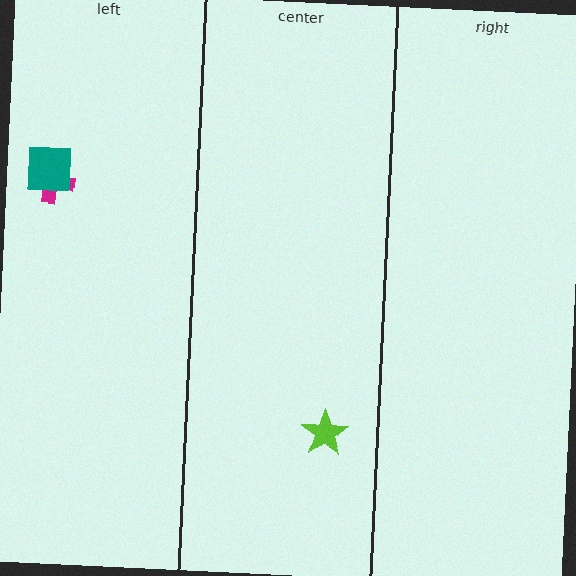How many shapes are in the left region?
2.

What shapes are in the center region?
The lime star.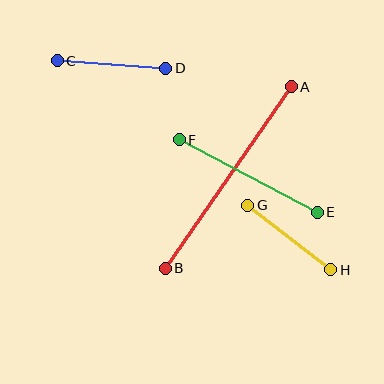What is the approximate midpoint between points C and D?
The midpoint is at approximately (111, 64) pixels.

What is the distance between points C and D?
The distance is approximately 109 pixels.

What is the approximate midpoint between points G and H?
The midpoint is at approximately (289, 237) pixels.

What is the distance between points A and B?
The distance is approximately 221 pixels.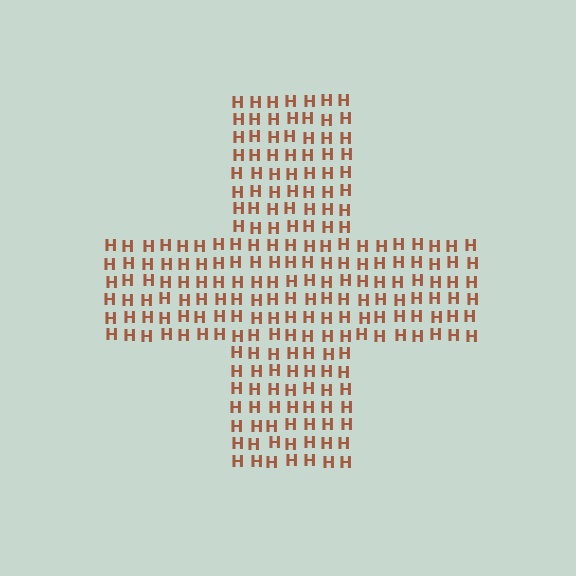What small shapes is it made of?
It is made of small letter H's.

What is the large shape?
The large shape is a cross.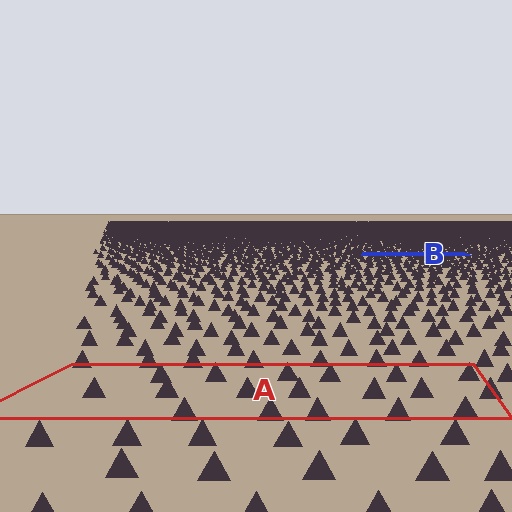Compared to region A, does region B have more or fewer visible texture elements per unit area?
Region B has more texture elements per unit area — they are packed more densely because it is farther away.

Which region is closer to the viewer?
Region A is closer. The texture elements there are larger and more spread out.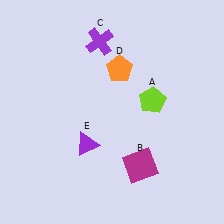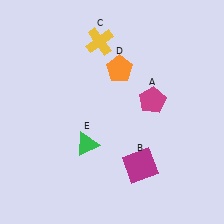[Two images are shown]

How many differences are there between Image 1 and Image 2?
There are 3 differences between the two images.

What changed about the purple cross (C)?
In Image 1, C is purple. In Image 2, it changed to yellow.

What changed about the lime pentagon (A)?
In Image 1, A is lime. In Image 2, it changed to magenta.